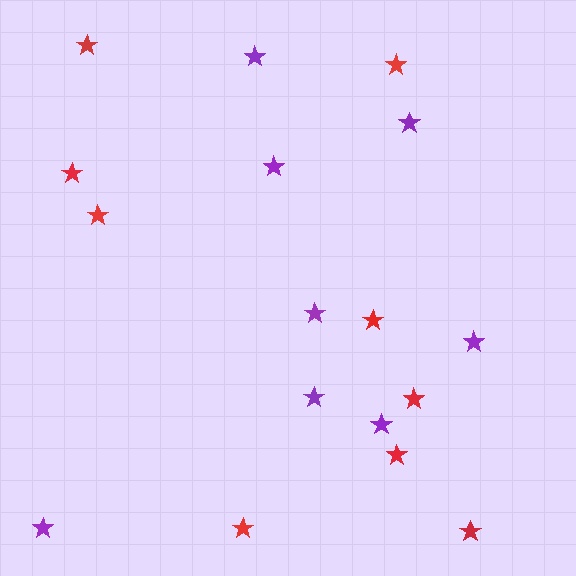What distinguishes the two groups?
There are 2 groups: one group of purple stars (8) and one group of red stars (9).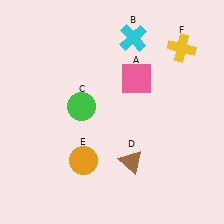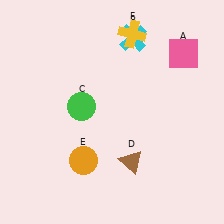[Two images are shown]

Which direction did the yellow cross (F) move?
The yellow cross (F) moved left.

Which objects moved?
The objects that moved are: the pink square (A), the yellow cross (F).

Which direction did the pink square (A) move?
The pink square (A) moved right.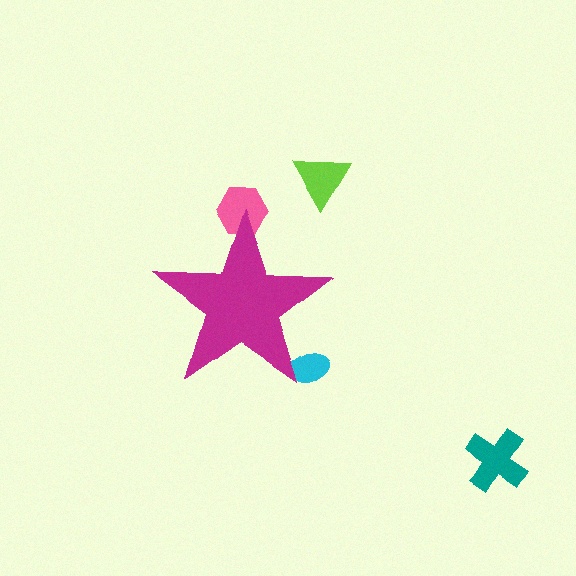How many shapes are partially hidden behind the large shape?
2 shapes are partially hidden.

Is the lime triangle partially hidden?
No, the lime triangle is fully visible.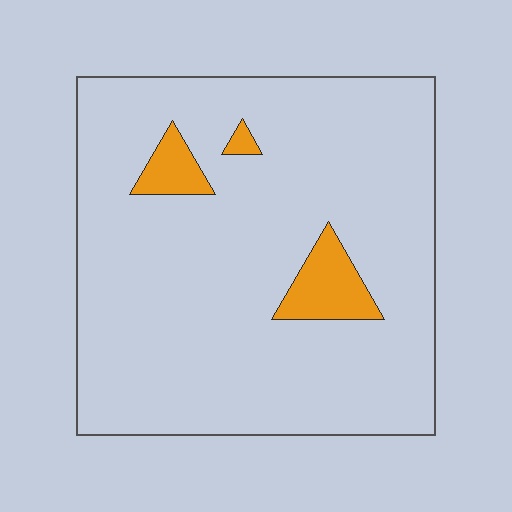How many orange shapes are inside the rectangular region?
3.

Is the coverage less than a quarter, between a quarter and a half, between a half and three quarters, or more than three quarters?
Less than a quarter.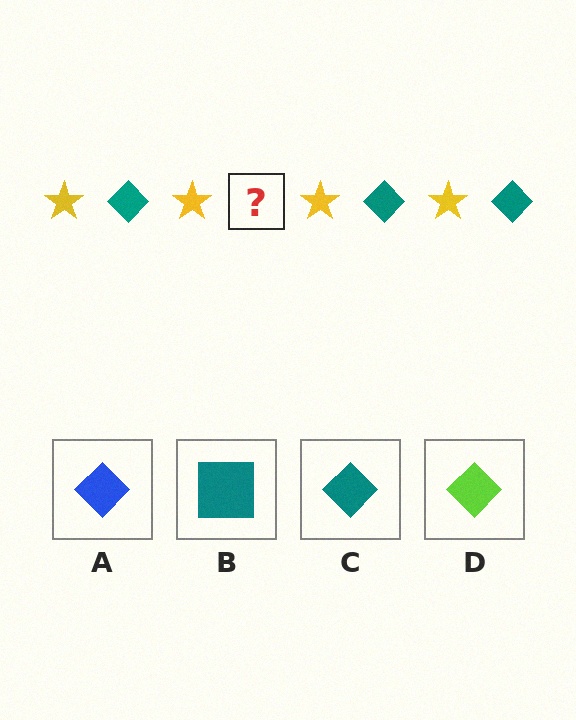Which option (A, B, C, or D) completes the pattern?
C.